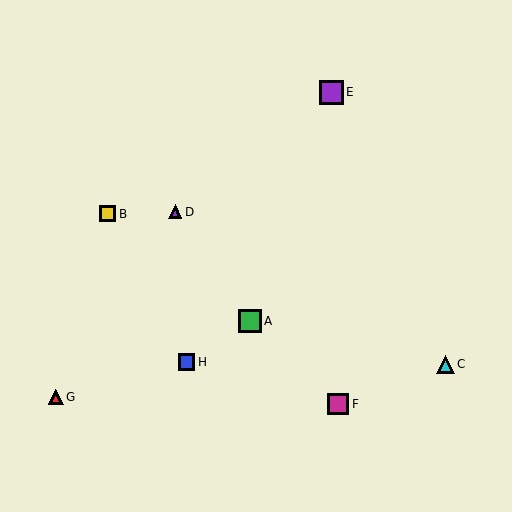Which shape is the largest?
The purple square (labeled E) is the largest.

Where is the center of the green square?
The center of the green square is at (250, 321).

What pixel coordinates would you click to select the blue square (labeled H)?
Click at (187, 362) to select the blue square H.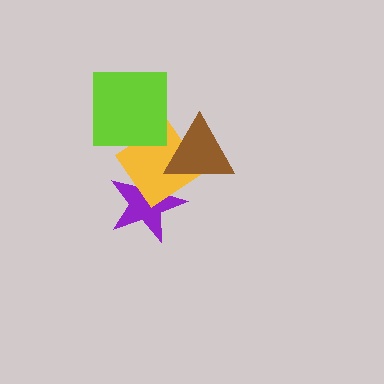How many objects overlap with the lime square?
1 object overlaps with the lime square.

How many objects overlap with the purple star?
2 objects overlap with the purple star.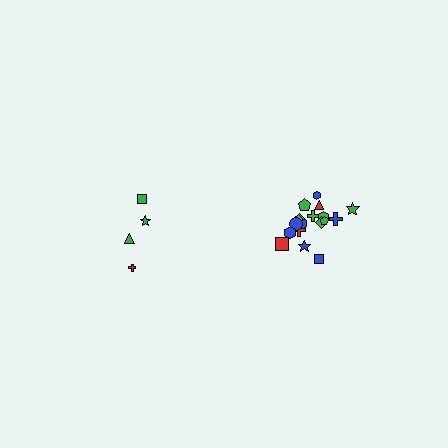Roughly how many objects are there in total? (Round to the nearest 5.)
Roughly 20 objects in total.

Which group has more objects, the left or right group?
The right group.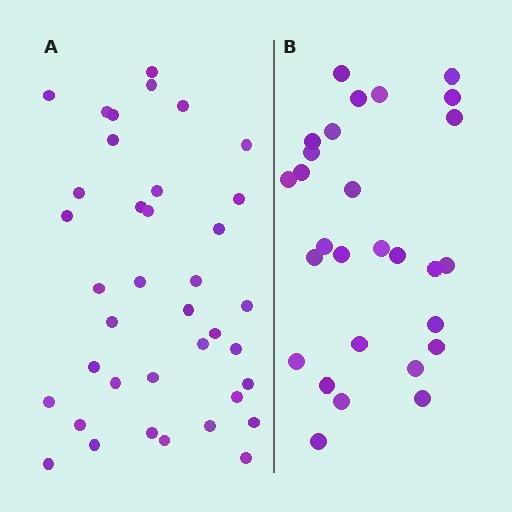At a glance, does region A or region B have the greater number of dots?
Region A (the left region) has more dots.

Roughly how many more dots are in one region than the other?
Region A has roughly 10 or so more dots than region B.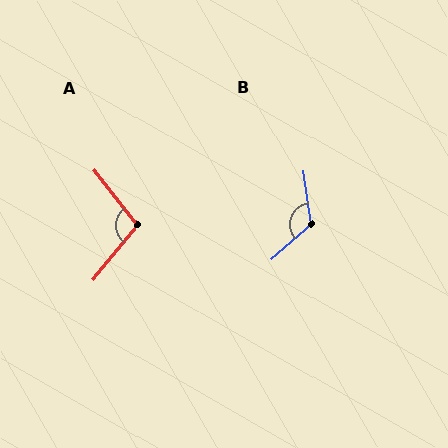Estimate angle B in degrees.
Approximately 123 degrees.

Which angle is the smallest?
A, at approximately 102 degrees.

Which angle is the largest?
B, at approximately 123 degrees.